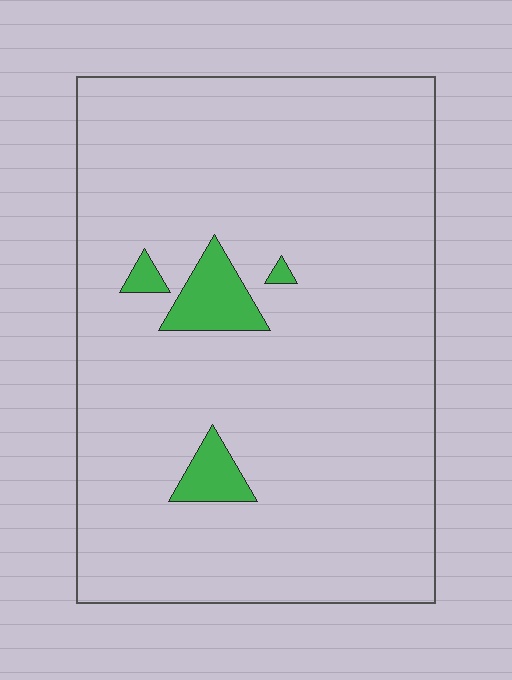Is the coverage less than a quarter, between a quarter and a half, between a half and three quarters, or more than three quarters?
Less than a quarter.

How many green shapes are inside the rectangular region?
4.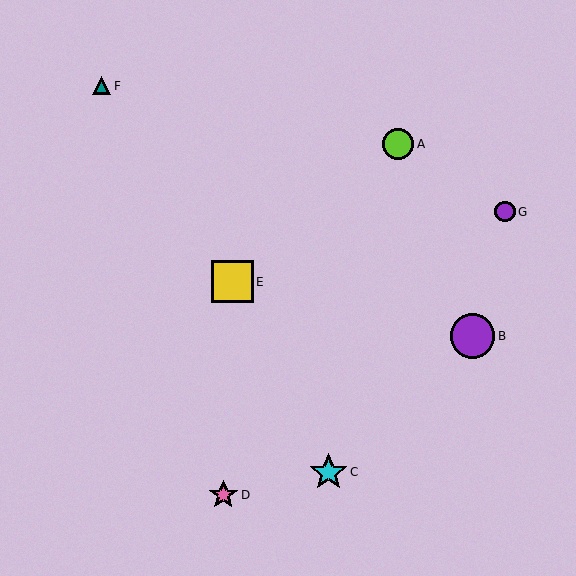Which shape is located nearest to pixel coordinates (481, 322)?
The purple circle (labeled B) at (473, 336) is nearest to that location.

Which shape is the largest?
The purple circle (labeled B) is the largest.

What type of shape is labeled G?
Shape G is a purple circle.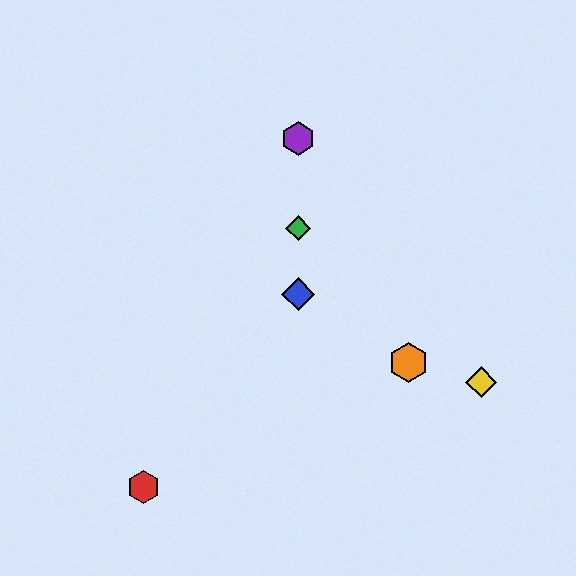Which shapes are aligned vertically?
The blue diamond, the green diamond, the purple hexagon are aligned vertically.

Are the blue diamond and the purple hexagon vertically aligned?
Yes, both are at x≈298.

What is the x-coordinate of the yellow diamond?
The yellow diamond is at x≈481.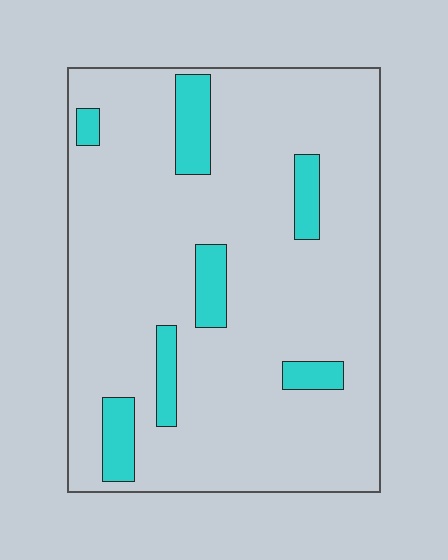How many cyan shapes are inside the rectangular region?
7.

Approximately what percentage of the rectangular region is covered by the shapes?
Approximately 10%.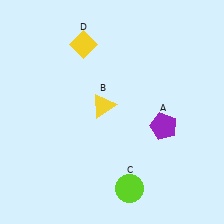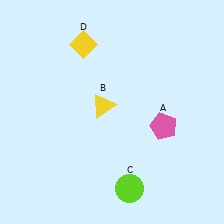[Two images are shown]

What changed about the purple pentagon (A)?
In Image 1, A is purple. In Image 2, it changed to pink.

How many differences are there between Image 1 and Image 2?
There is 1 difference between the two images.